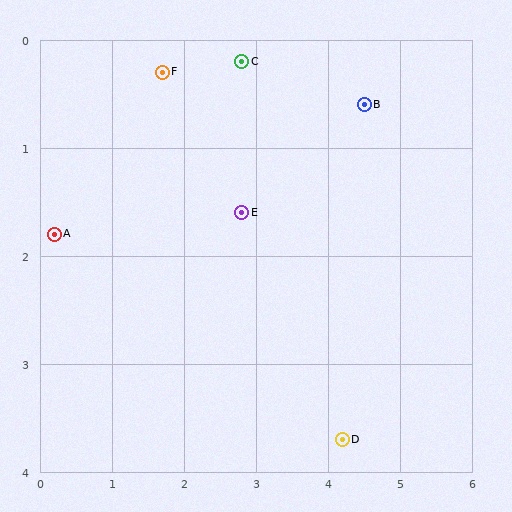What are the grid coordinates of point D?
Point D is at approximately (4.2, 3.7).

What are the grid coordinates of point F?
Point F is at approximately (1.7, 0.3).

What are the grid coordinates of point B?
Point B is at approximately (4.5, 0.6).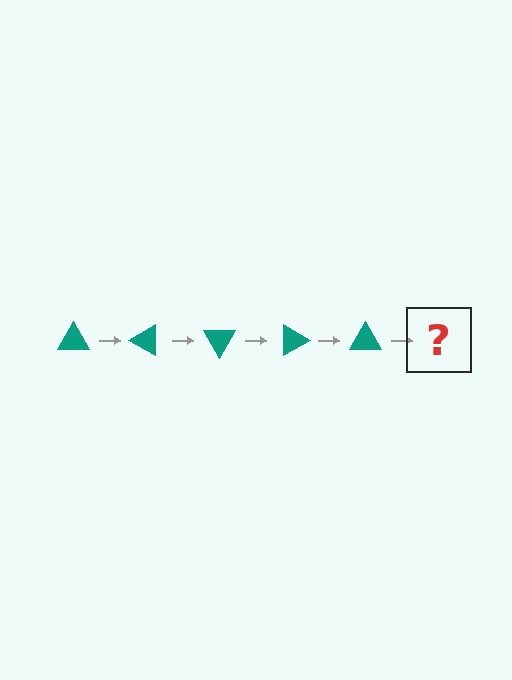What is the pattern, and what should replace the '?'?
The pattern is that the triangle rotates 30 degrees each step. The '?' should be a teal triangle rotated 150 degrees.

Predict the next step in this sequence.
The next step is a teal triangle rotated 150 degrees.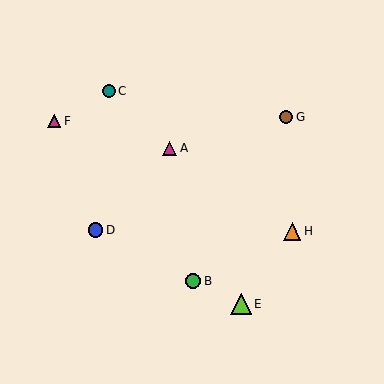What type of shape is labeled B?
Shape B is a green circle.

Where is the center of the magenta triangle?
The center of the magenta triangle is at (54, 121).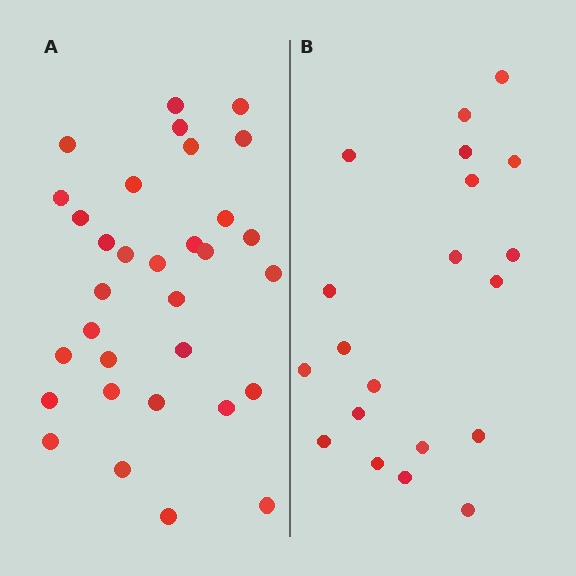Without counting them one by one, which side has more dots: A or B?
Region A (the left region) has more dots.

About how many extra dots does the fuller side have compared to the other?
Region A has roughly 12 or so more dots than region B.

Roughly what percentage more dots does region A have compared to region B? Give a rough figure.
About 60% more.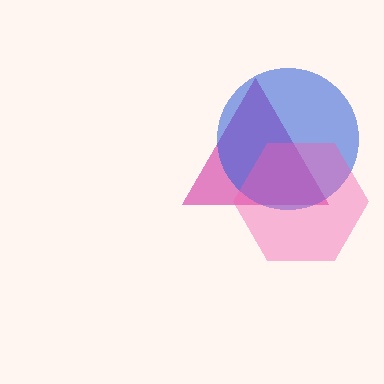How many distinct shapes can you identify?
There are 3 distinct shapes: a magenta triangle, a blue circle, a pink hexagon.